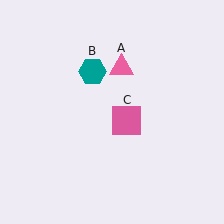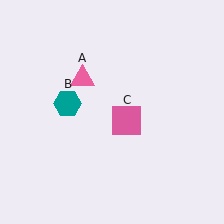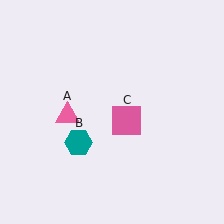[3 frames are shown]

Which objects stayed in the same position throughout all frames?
Pink square (object C) remained stationary.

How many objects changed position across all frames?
2 objects changed position: pink triangle (object A), teal hexagon (object B).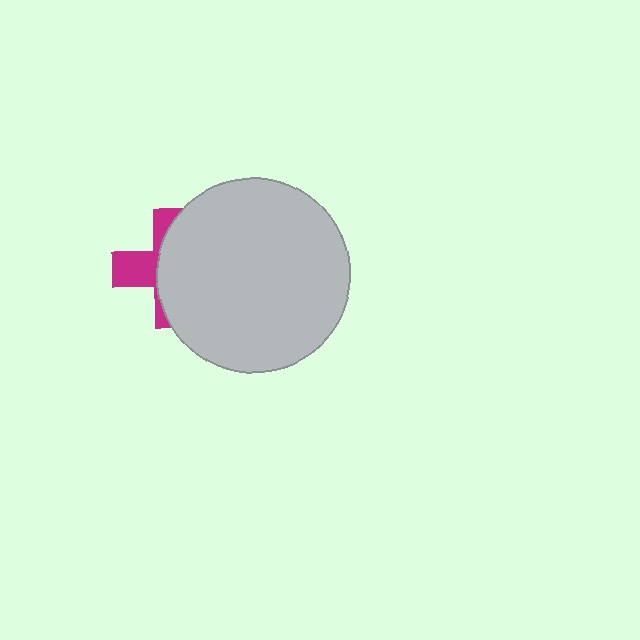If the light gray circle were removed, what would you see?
You would see the complete magenta cross.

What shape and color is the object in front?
The object in front is a light gray circle.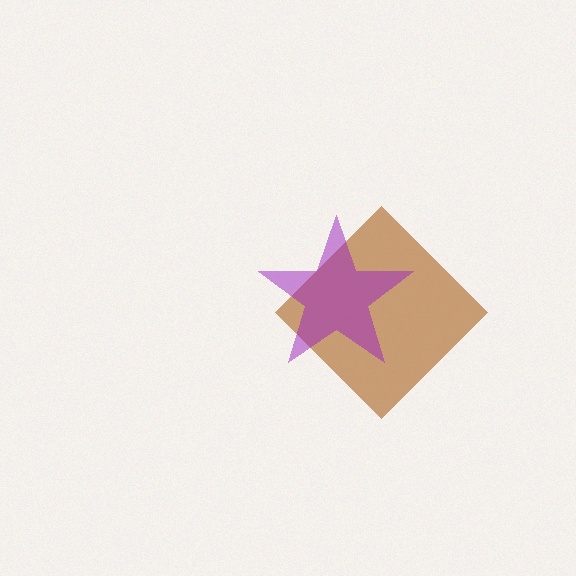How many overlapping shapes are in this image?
There are 2 overlapping shapes in the image.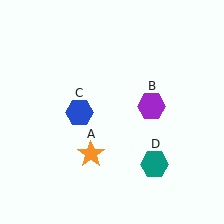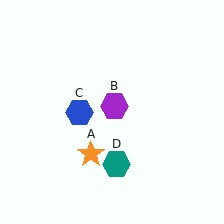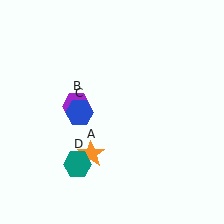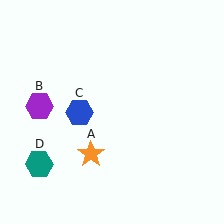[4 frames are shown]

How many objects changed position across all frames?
2 objects changed position: purple hexagon (object B), teal hexagon (object D).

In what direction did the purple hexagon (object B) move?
The purple hexagon (object B) moved left.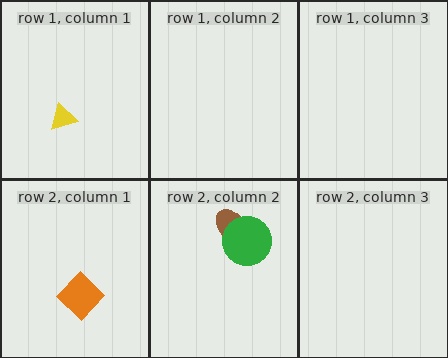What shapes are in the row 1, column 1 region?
The yellow triangle.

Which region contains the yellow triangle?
The row 1, column 1 region.